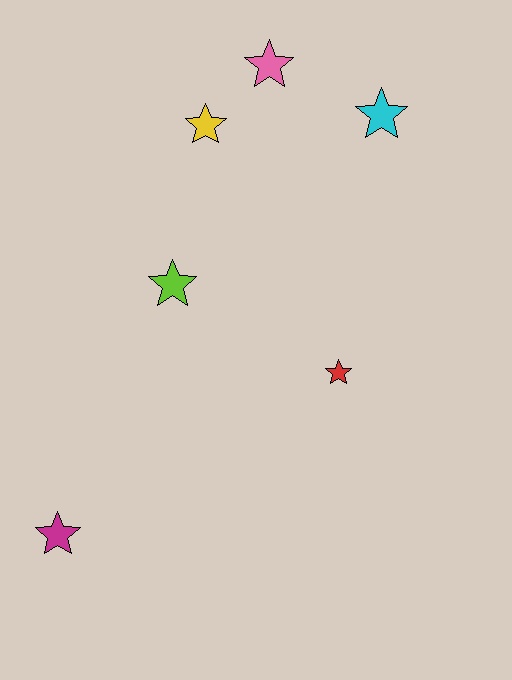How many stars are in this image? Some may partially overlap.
There are 6 stars.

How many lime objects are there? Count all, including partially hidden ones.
There is 1 lime object.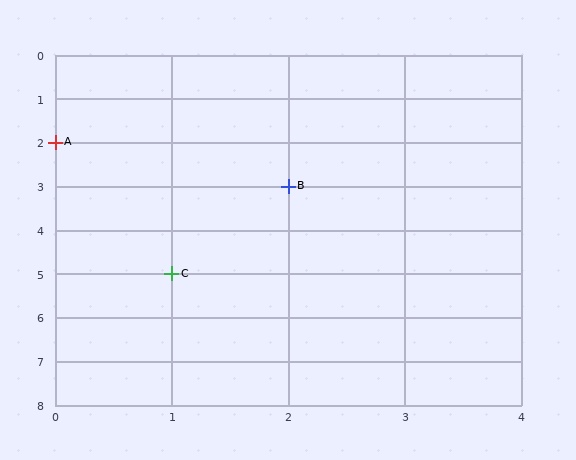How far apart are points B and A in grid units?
Points B and A are 2 columns and 1 row apart (about 2.2 grid units diagonally).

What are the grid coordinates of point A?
Point A is at grid coordinates (0, 2).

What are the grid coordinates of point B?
Point B is at grid coordinates (2, 3).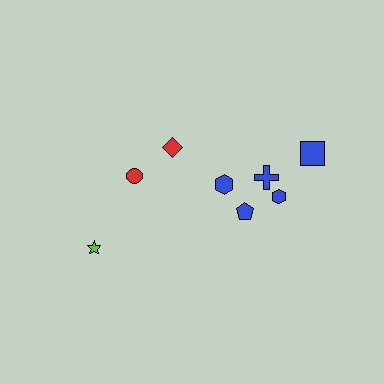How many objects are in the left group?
There are 3 objects.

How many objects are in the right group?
There are 5 objects.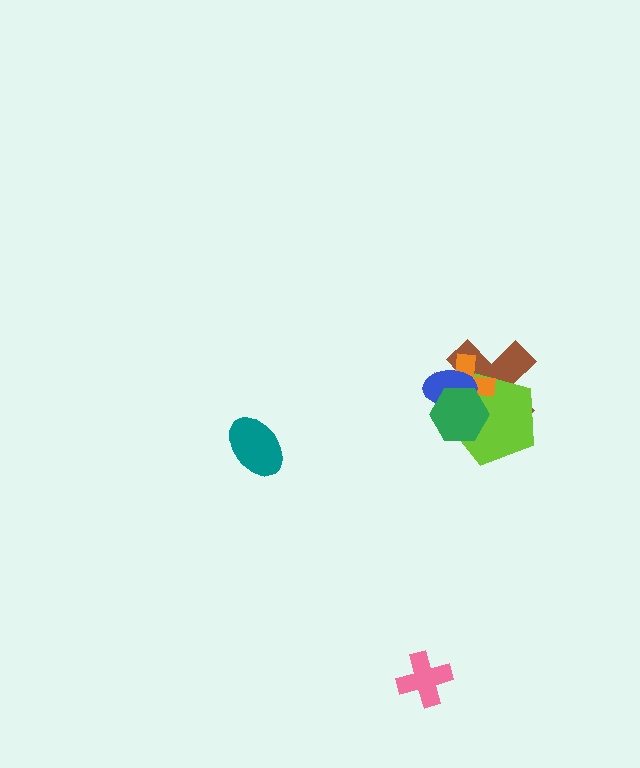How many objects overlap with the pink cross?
0 objects overlap with the pink cross.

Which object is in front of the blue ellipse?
The green hexagon is in front of the blue ellipse.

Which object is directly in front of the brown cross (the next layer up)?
The lime pentagon is directly in front of the brown cross.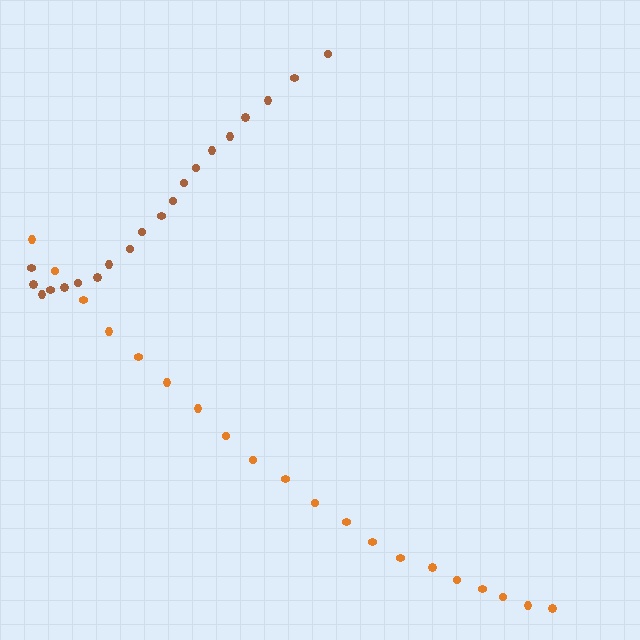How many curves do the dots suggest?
There are 2 distinct paths.